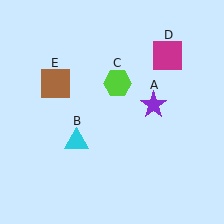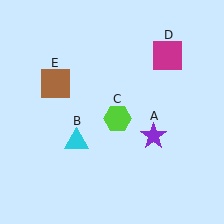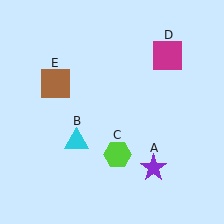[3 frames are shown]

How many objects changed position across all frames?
2 objects changed position: purple star (object A), lime hexagon (object C).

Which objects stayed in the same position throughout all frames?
Cyan triangle (object B) and magenta square (object D) and brown square (object E) remained stationary.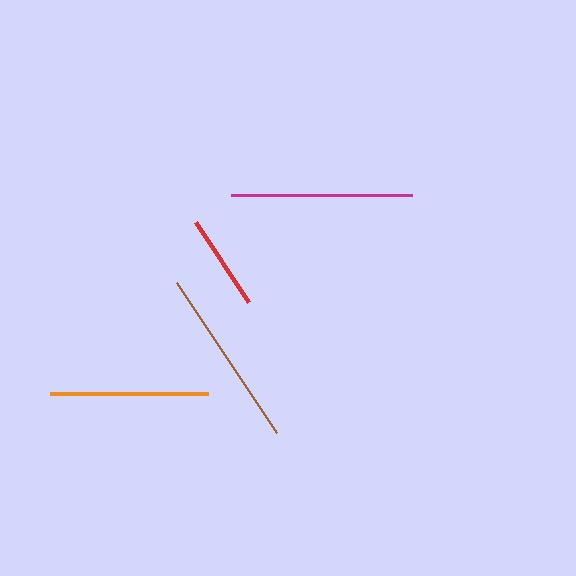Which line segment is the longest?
The brown line is the longest at approximately 181 pixels.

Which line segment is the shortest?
The red line is the shortest at approximately 96 pixels.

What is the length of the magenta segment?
The magenta segment is approximately 181 pixels long.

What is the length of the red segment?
The red segment is approximately 96 pixels long.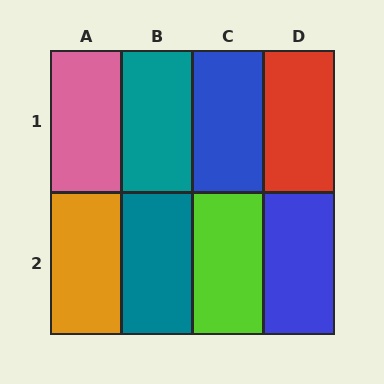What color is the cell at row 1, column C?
Blue.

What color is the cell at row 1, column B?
Teal.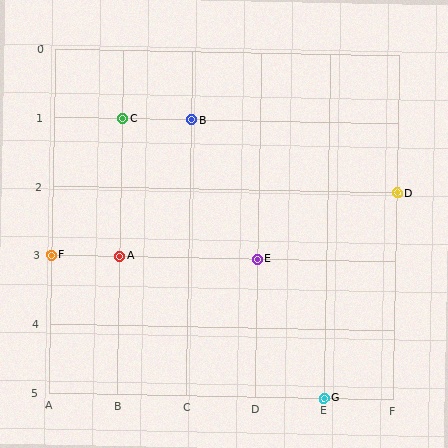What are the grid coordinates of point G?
Point G is at grid coordinates (E, 5).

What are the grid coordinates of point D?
Point D is at grid coordinates (F, 2).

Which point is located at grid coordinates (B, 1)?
Point C is at (B, 1).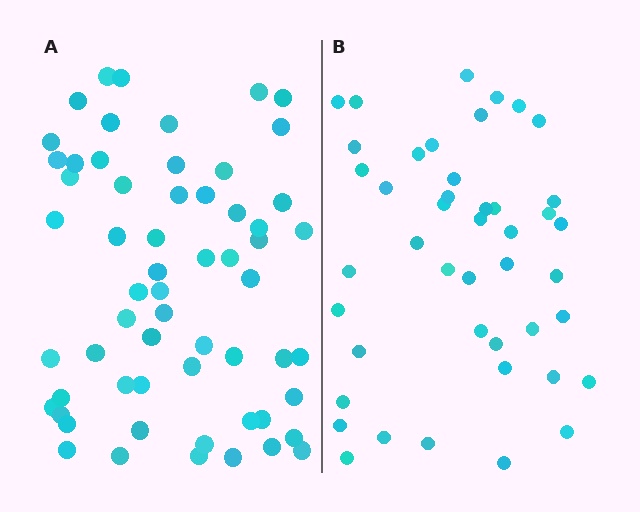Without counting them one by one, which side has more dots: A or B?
Region A (the left region) has more dots.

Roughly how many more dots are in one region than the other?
Region A has approximately 15 more dots than region B.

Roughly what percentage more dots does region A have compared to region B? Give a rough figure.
About 35% more.